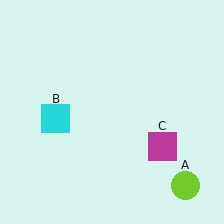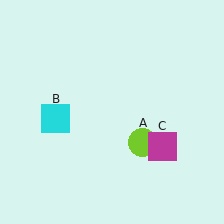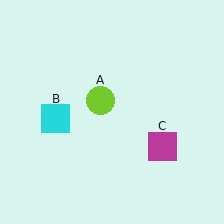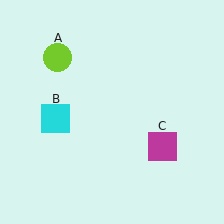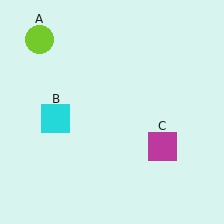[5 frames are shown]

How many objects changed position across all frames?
1 object changed position: lime circle (object A).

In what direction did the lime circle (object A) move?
The lime circle (object A) moved up and to the left.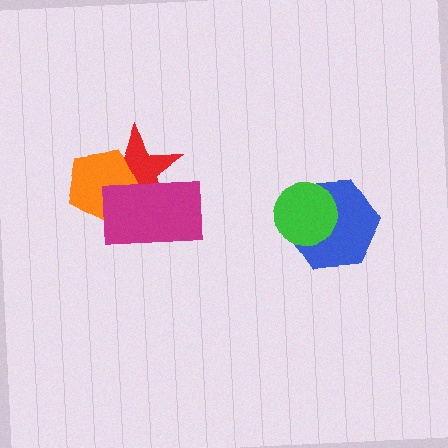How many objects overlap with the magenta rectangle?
2 objects overlap with the magenta rectangle.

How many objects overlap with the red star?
2 objects overlap with the red star.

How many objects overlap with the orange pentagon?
2 objects overlap with the orange pentagon.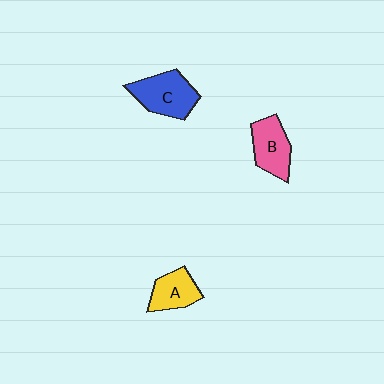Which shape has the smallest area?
Shape A (yellow).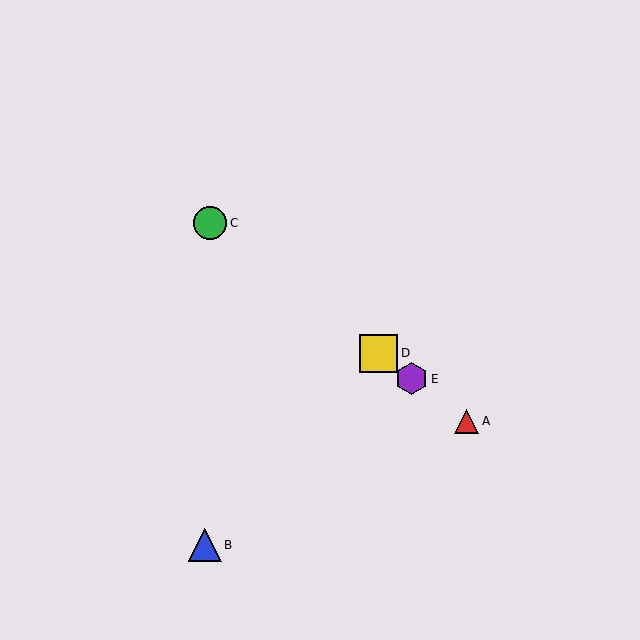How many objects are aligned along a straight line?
4 objects (A, C, D, E) are aligned along a straight line.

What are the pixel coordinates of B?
Object B is at (205, 545).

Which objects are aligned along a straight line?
Objects A, C, D, E are aligned along a straight line.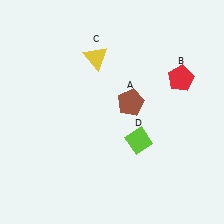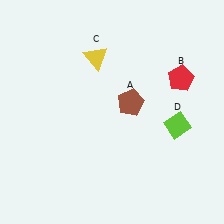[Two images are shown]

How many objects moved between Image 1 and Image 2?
1 object moved between the two images.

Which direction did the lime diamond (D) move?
The lime diamond (D) moved right.